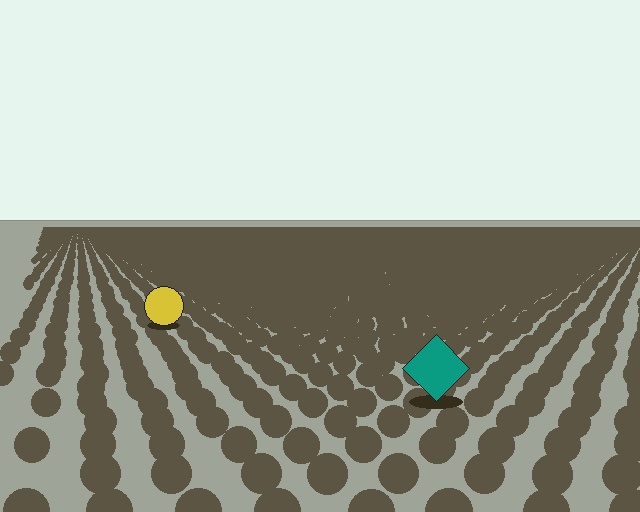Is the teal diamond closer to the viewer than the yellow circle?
Yes. The teal diamond is closer — you can tell from the texture gradient: the ground texture is coarser near it.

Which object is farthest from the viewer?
The yellow circle is farthest from the viewer. It appears smaller and the ground texture around it is denser.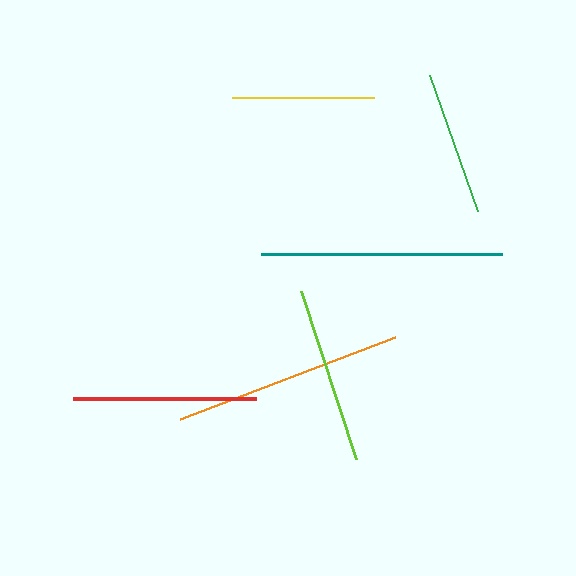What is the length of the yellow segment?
The yellow segment is approximately 142 pixels long.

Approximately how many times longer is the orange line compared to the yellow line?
The orange line is approximately 1.6 times the length of the yellow line.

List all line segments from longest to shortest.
From longest to shortest: teal, orange, red, lime, green, yellow.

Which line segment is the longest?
The teal line is the longest at approximately 241 pixels.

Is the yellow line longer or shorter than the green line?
The green line is longer than the yellow line.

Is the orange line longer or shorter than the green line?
The orange line is longer than the green line.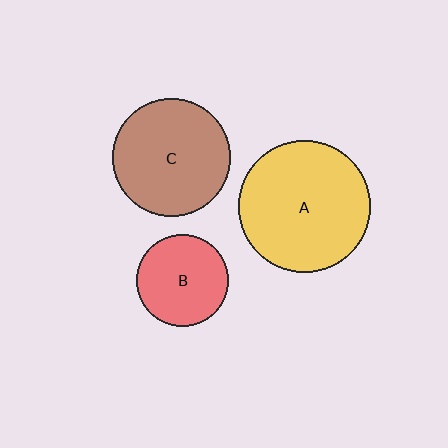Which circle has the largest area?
Circle A (yellow).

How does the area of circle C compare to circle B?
Approximately 1.6 times.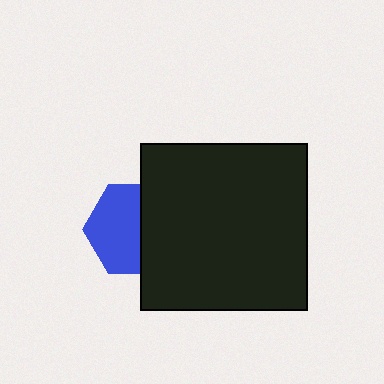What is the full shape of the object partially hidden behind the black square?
The partially hidden object is a blue hexagon.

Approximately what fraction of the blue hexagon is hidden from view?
Roughly 43% of the blue hexagon is hidden behind the black square.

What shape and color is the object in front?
The object in front is a black square.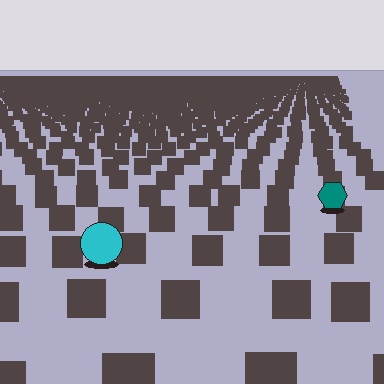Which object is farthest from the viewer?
The teal hexagon is farthest from the viewer. It appears smaller and the ground texture around it is denser.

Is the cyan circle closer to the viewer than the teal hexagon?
Yes. The cyan circle is closer — you can tell from the texture gradient: the ground texture is coarser near it.